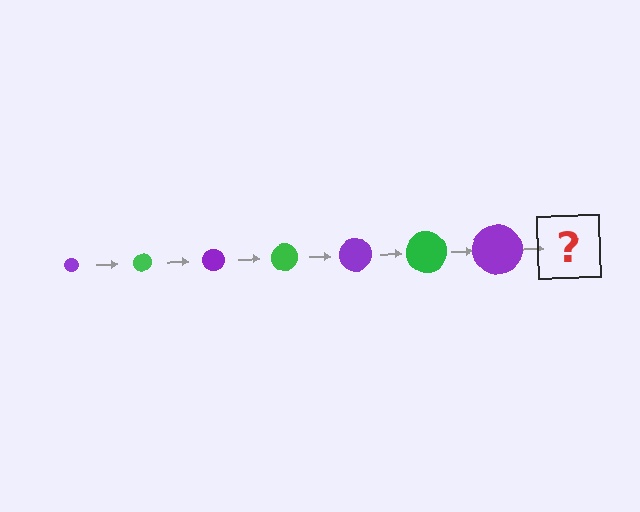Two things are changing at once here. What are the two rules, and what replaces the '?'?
The two rules are that the circle grows larger each step and the color cycles through purple and green. The '?' should be a green circle, larger than the previous one.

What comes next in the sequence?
The next element should be a green circle, larger than the previous one.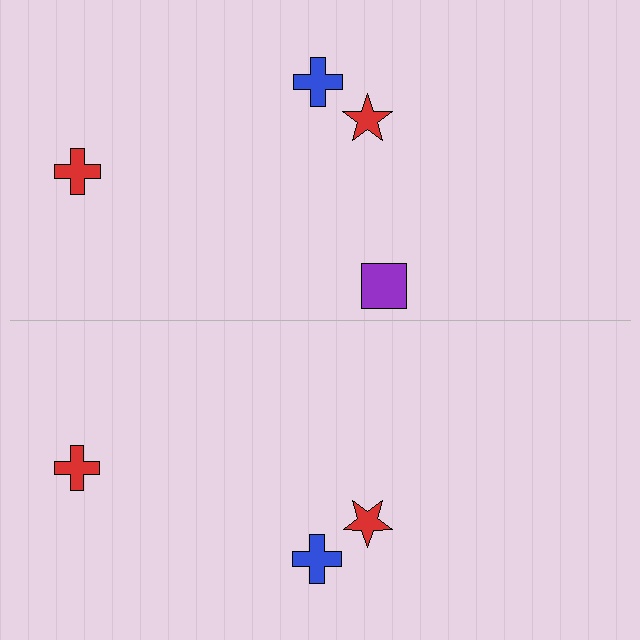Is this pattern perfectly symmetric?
No, the pattern is not perfectly symmetric. A purple square is missing from the bottom side.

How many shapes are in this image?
There are 7 shapes in this image.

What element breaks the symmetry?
A purple square is missing from the bottom side.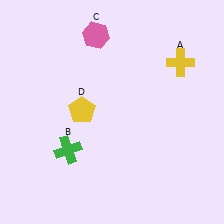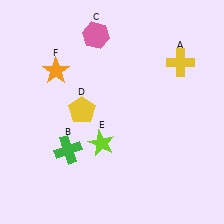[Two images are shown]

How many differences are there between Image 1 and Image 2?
There are 2 differences between the two images.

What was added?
A lime star (E), an orange star (F) were added in Image 2.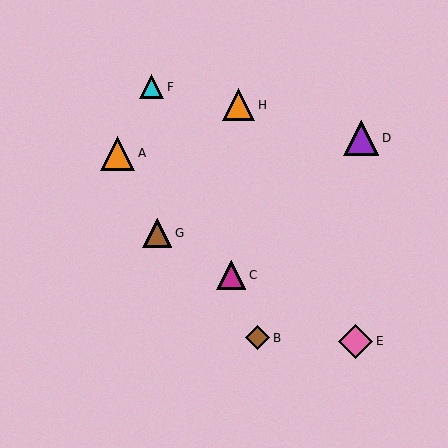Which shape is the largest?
The purple triangle (labeled D) is the largest.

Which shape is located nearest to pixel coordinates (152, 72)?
The cyan triangle (labeled F) at (152, 87) is nearest to that location.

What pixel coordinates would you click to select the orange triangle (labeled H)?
Click at (239, 105) to select the orange triangle H.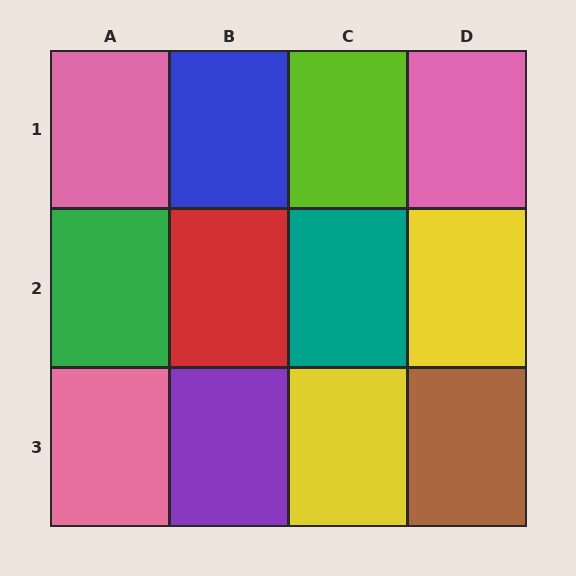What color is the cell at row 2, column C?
Teal.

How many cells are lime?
1 cell is lime.